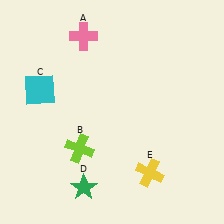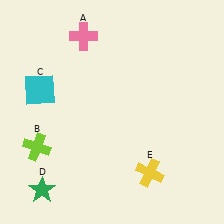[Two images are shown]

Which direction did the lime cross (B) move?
The lime cross (B) moved left.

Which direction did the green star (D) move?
The green star (D) moved left.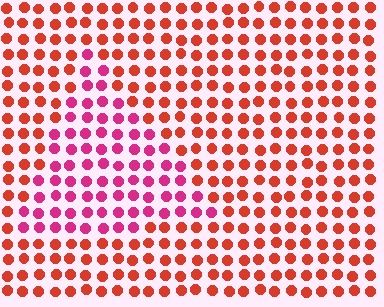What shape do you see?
I see a triangle.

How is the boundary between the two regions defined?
The boundary is defined purely by a slight shift in hue (about 38 degrees). Spacing, size, and orientation are identical on both sides.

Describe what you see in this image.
The image is filled with small red elements in a uniform arrangement. A triangle-shaped region is visible where the elements are tinted to a slightly different hue, forming a subtle color boundary.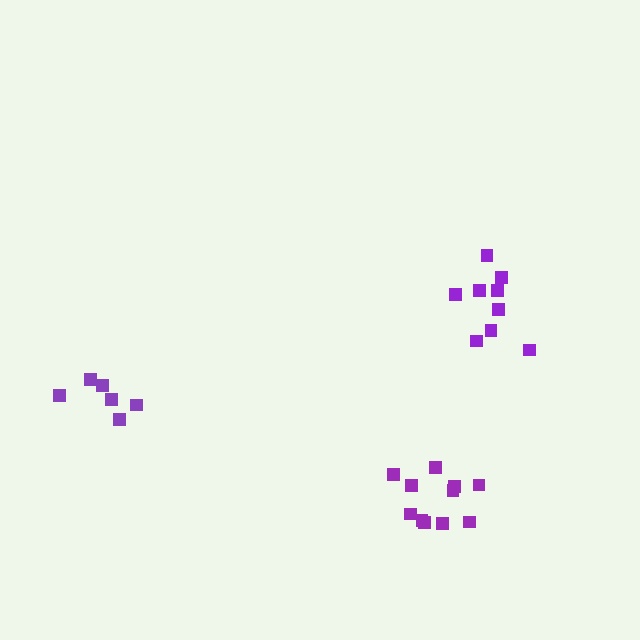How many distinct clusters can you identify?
There are 3 distinct clusters.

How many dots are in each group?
Group 1: 11 dots, Group 2: 9 dots, Group 3: 6 dots (26 total).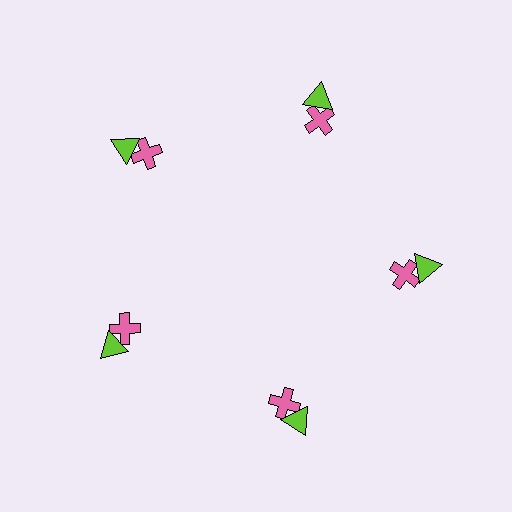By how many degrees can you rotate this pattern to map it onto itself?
The pattern maps onto itself every 72 degrees of rotation.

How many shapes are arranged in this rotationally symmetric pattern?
There are 10 shapes, arranged in 5 groups of 2.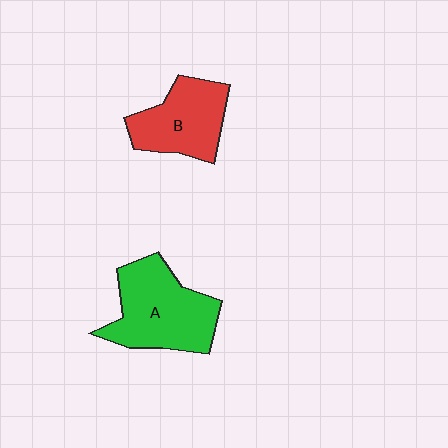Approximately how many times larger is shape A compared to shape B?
Approximately 1.3 times.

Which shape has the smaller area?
Shape B (red).